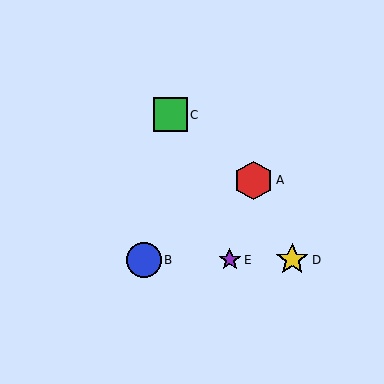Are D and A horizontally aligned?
No, D is at y≈260 and A is at y≈180.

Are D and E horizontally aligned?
Yes, both are at y≈260.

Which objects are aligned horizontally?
Objects B, D, E are aligned horizontally.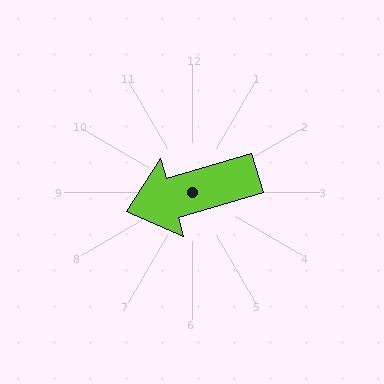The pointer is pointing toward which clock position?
Roughly 8 o'clock.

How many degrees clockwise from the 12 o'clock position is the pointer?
Approximately 254 degrees.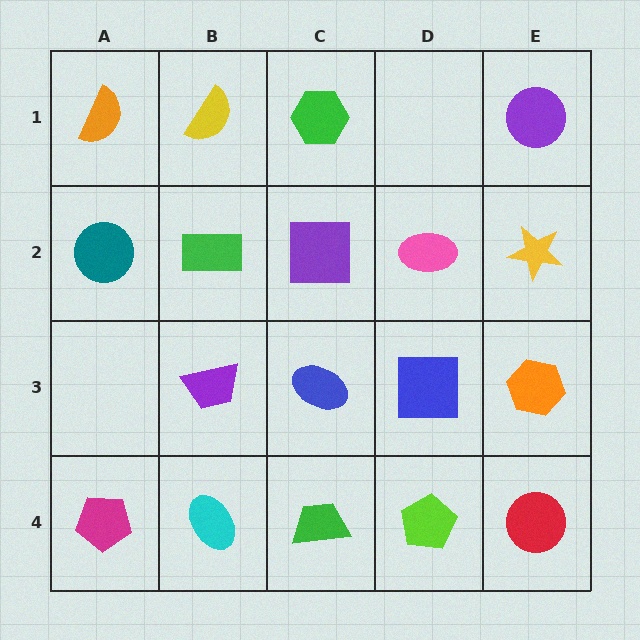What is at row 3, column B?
A purple trapezoid.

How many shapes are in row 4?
5 shapes.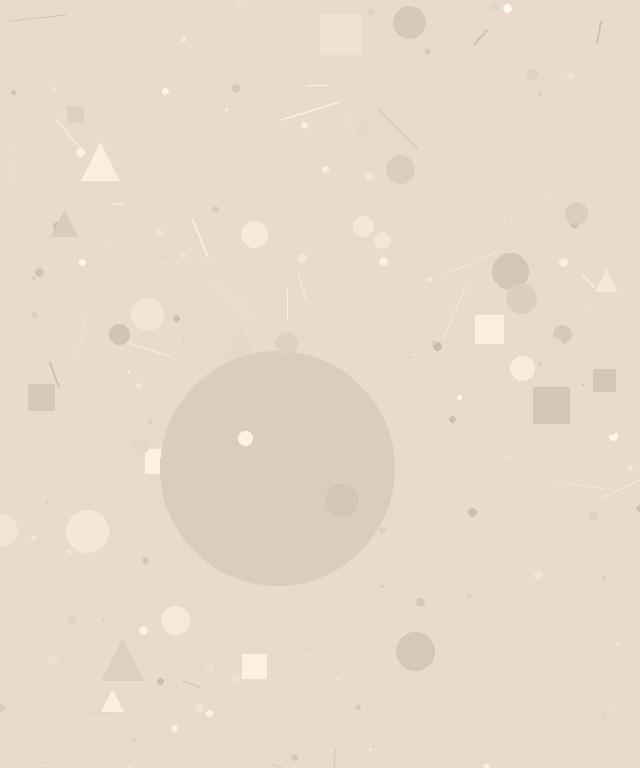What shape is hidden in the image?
A circle is hidden in the image.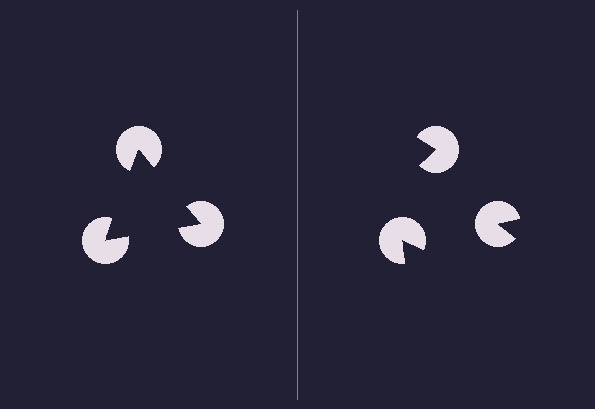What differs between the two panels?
The pac-man discs are positioned identically on both sides; only the wedge orientations differ. On the left they align to a triangle; on the right they are misaligned.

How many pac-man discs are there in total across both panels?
6 — 3 on each side.